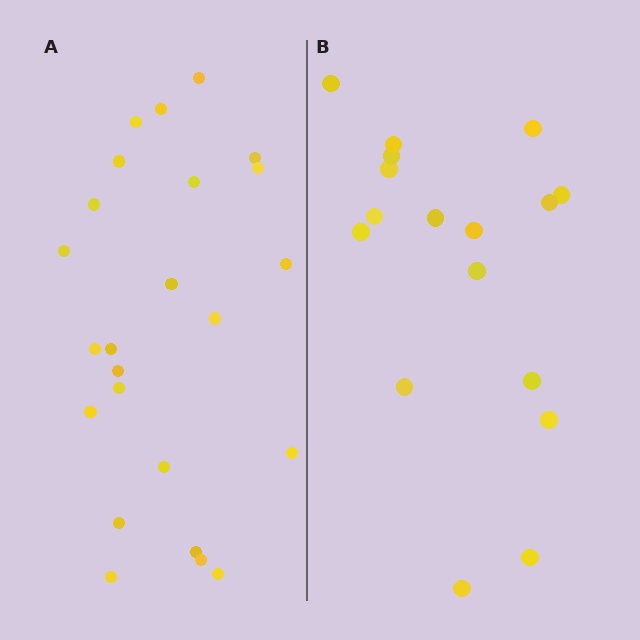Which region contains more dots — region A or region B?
Region A (the left region) has more dots.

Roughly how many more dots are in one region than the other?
Region A has roughly 8 or so more dots than region B.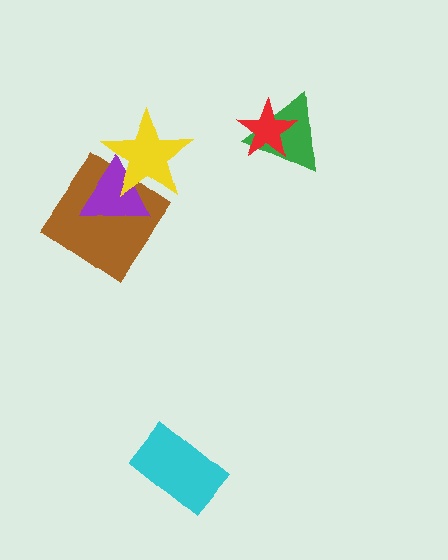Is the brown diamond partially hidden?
Yes, it is partially covered by another shape.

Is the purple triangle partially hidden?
Yes, it is partially covered by another shape.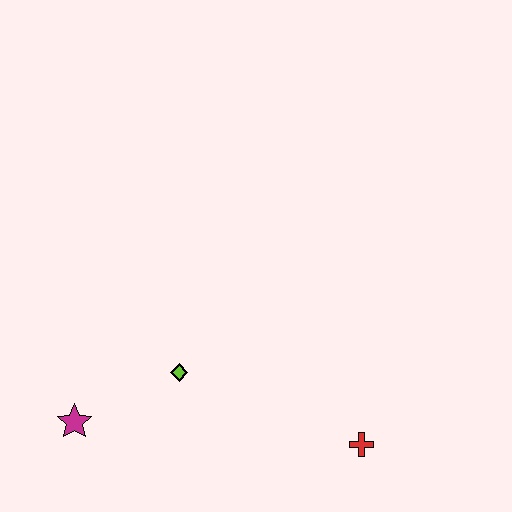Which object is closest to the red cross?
The lime diamond is closest to the red cross.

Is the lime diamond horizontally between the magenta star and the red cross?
Yes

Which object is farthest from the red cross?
The magenta star is farthest from the red cross.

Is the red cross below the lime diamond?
Yes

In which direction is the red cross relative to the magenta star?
The red cross is to the right of the magenta star.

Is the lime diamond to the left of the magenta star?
No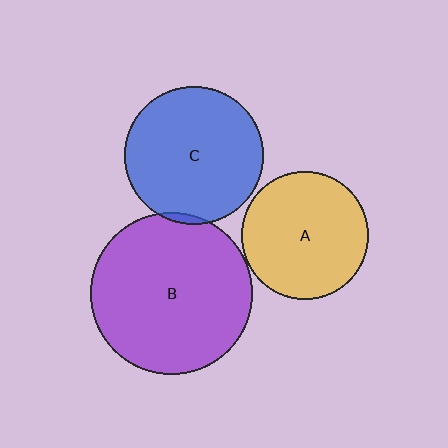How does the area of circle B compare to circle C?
Approximately 1.4 times.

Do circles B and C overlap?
Yes.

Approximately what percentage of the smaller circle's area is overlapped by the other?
Approximately 5%.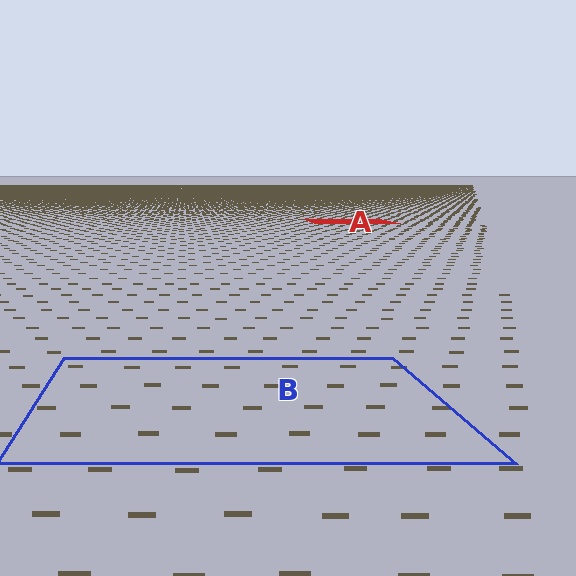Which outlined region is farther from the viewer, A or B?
Region A is farther from the viewer — the texture elements inside it appear smaller and more densely packed.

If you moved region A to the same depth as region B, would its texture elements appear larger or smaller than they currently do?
They would appear larger. At a closer depth, the same texture elements are projected at a bigger on-screen size.